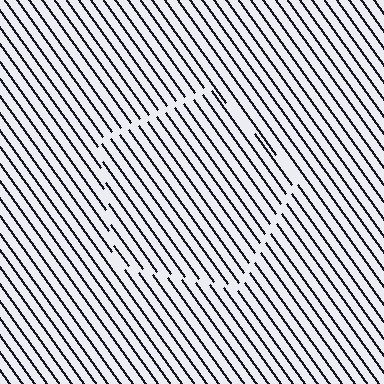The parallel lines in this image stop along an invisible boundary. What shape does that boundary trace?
An illusory pentagon. The interior of the shape contains the same grating, shifted by half a period — the contour is defined by the phase discontinuity where line-ends from the inner and outer gratings abut.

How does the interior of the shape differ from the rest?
The interior of the shape contains the same grating, shifted by half a period — the contour is defined by the phase discontinuity where line-ends from the inner and outer gratings abut.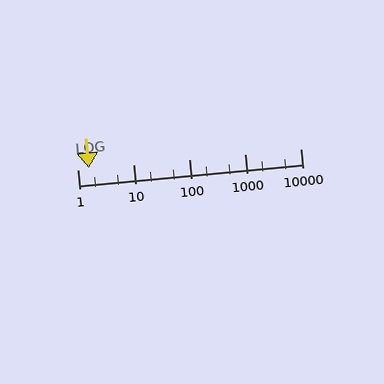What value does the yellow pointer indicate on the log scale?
The pointer indicates approximately 1.6.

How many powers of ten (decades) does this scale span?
The scale spans 4 decades, from 1 to 10000.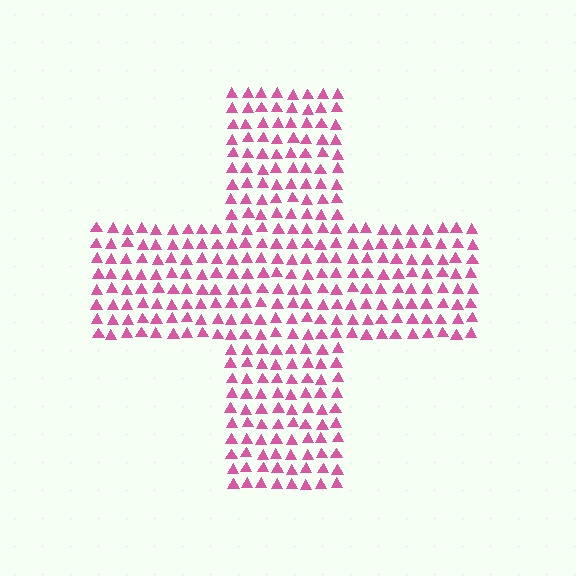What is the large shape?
The large shape is a cross.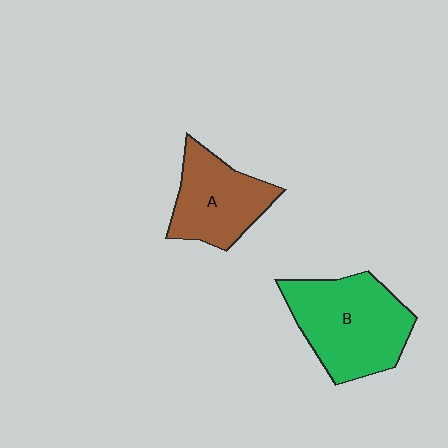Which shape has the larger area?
Shape B (green).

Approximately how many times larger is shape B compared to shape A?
Approximately 1.4 times.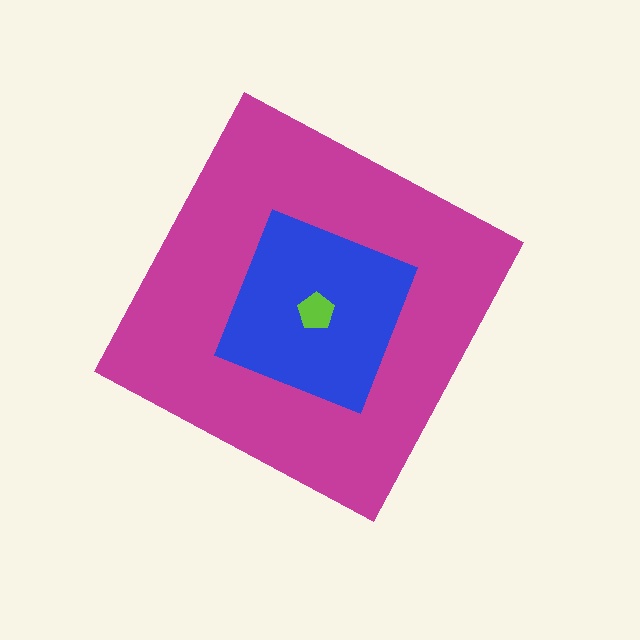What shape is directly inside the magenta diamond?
The blue square.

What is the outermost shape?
The magenta diamond.